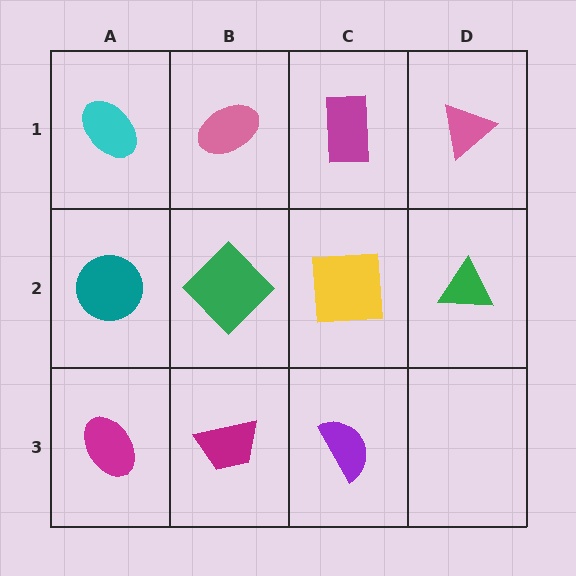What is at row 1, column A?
A cyan ellipse.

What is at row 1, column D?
A pink triangle.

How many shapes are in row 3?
3 shapes.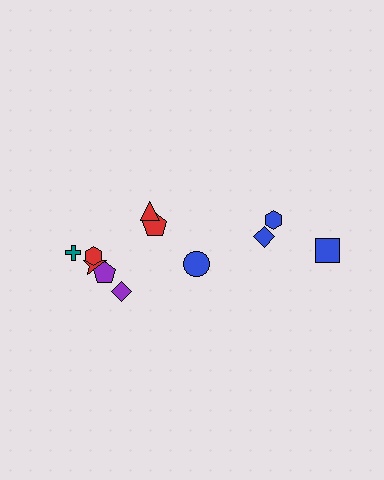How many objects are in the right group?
There are 4 objects.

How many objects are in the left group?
There are 7 objects.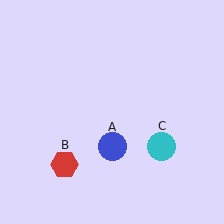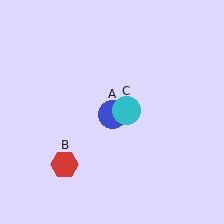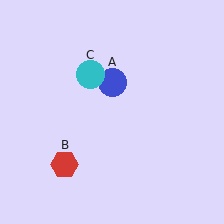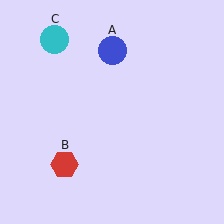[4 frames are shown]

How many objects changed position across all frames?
2 objects changed position: blue circle (object A), cyan circle (object C).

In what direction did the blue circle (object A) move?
The blue circle (object A) moved up.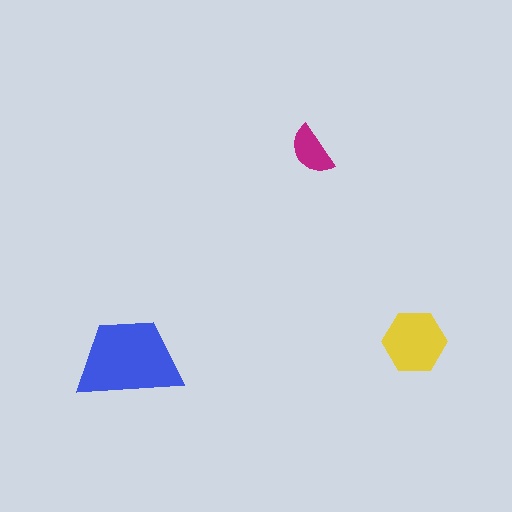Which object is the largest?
The blue trapezoid.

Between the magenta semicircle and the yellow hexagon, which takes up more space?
The yellow hexagon.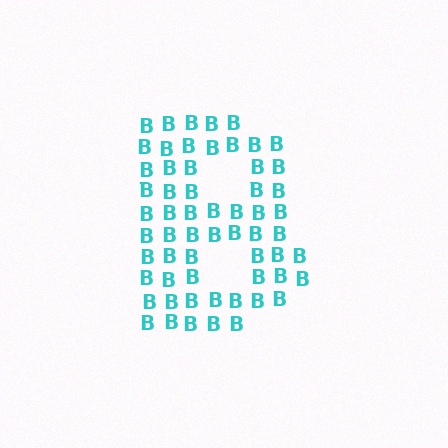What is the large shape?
The large shape is the letter B.